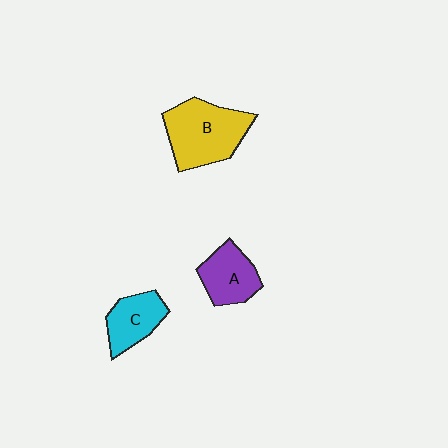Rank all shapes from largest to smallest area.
From largest to smallest: B (yellow), A (purple), C (cyan).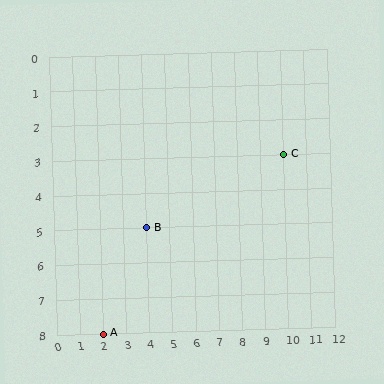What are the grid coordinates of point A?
Point A is at grid coordinates (2, 8).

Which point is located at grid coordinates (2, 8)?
Point A is at (2, 8).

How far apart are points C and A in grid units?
Points C and A are 8 columns and 5 rows apart (about 9.4 grid units diagonally).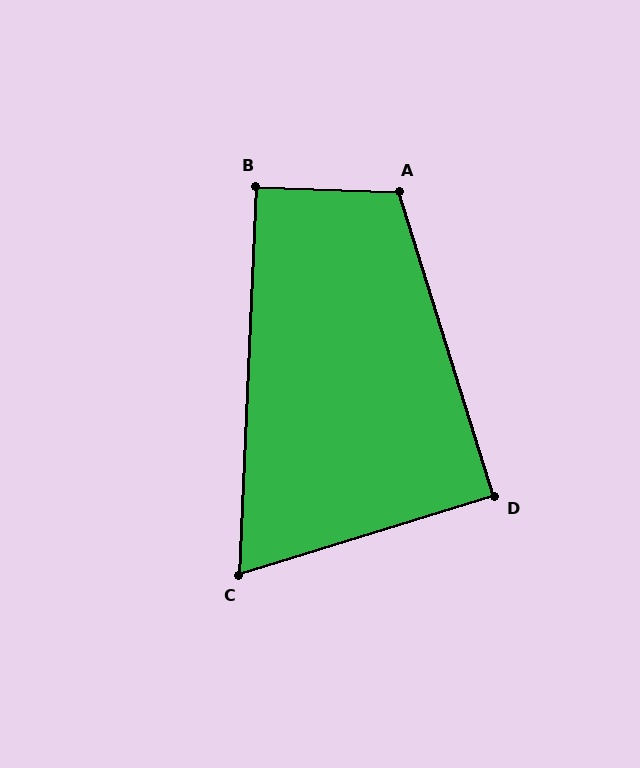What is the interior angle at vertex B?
Approximately 90 degrees (approximately right).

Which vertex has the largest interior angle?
A, at approximately 109 degrees.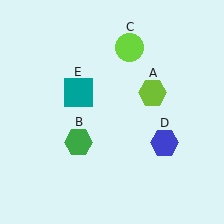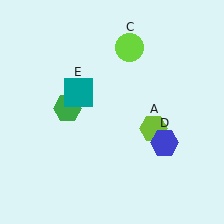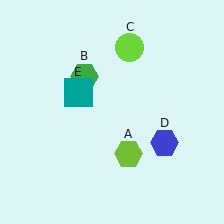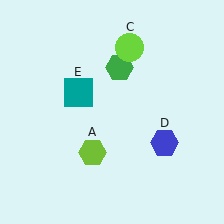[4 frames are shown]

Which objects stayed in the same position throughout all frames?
Lime circle (object C) and blue hexagon (object D) and teal square (object E) remained stationary.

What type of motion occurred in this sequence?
The lime hexagon (object A), green hexagon (object B) rotated clockwise around the center of the scene.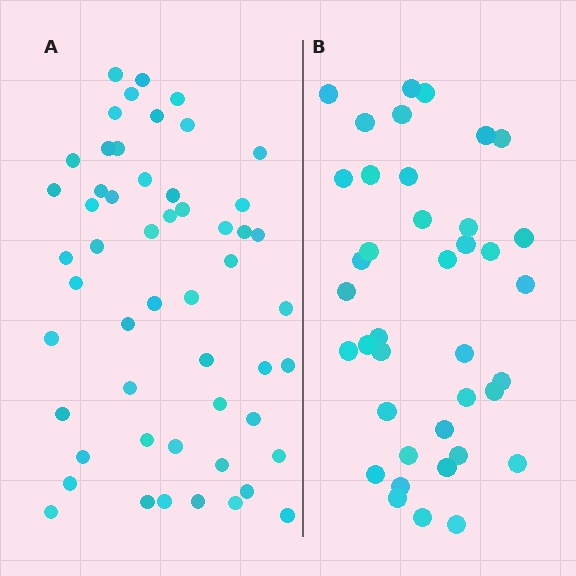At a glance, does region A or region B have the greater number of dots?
Region A (the left region) has more dots.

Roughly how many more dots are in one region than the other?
Region A has approximately 15 more dots than region B.